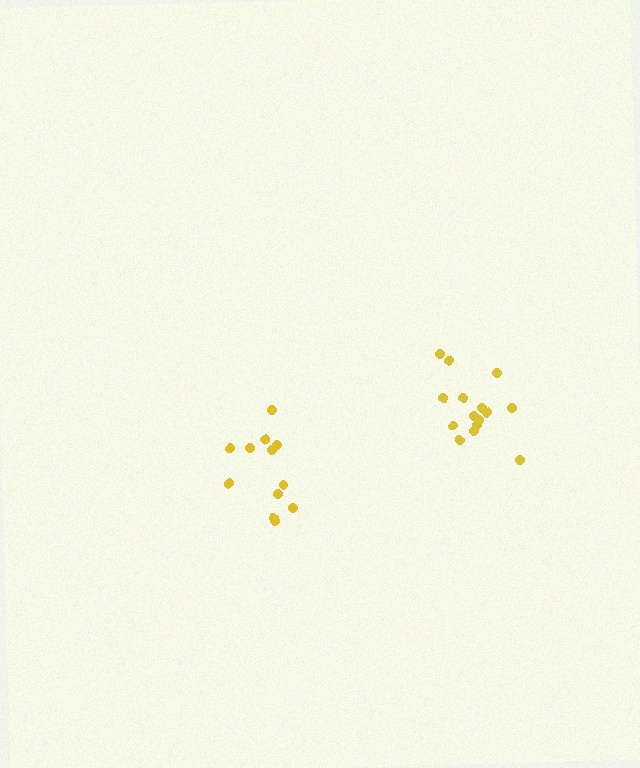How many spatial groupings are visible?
There are 2 spatial groupings.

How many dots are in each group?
Group 1: 15 dots, Group 2: 12 dots (27 total).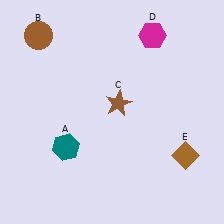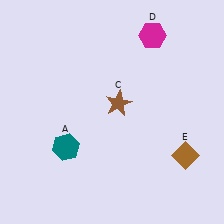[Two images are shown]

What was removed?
The brown circle (B) was removed in Image 2.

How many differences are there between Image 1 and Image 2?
There is 1 difference between the two images.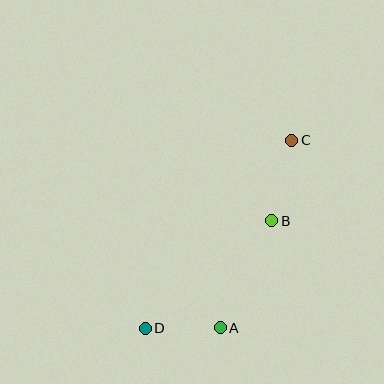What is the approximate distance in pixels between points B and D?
The distance between B and D is approximately 165 pixels.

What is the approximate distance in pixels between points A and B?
The distance between A and B is approximately 118 pixels.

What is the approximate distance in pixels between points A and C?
The distance between A and C is approximately 201 pixels.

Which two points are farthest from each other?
Points C and D are farthest from each other.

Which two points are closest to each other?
Points A and D are closest to each other.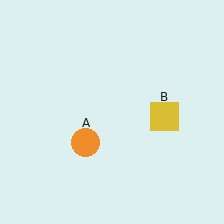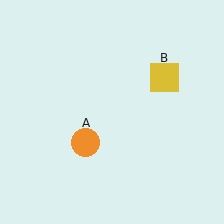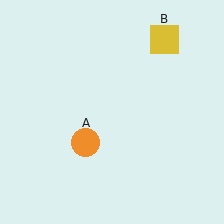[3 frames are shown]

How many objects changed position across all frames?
1 object changed position: yellow square (object B).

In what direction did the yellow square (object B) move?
The yellow square (object B) moved up.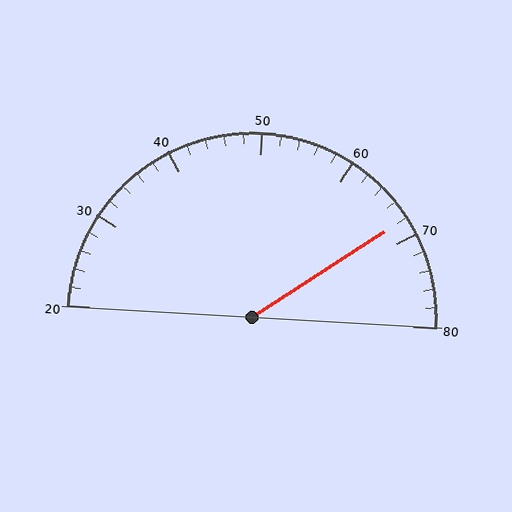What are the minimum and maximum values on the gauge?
The gauge ranges from 20 to 80.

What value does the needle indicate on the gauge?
The needle indicates approximately 68.